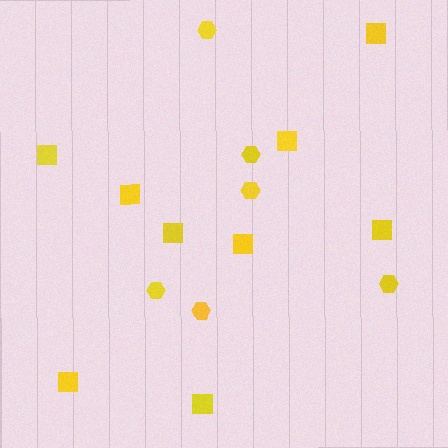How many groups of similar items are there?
There are 2 groups: one group of squares (9) and one group of hexagons (6).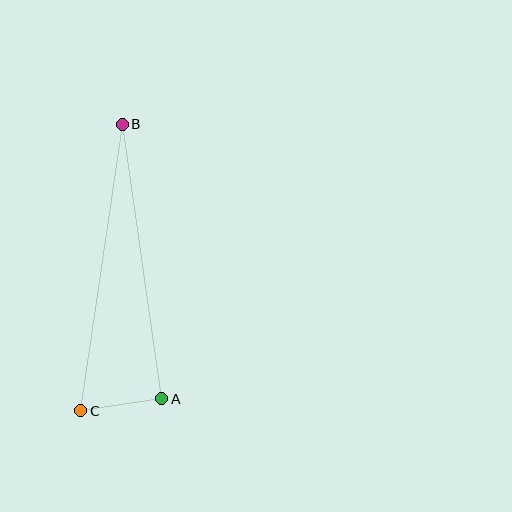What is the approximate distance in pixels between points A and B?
The distance between A and B is approximately 277 pixels.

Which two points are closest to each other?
Points A and C are closest to each other.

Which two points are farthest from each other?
Points B and C are farthest from each other.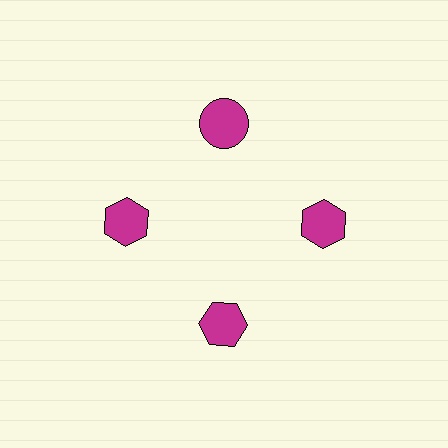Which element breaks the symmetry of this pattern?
The magenta circle at roughly the 12 o'clock position breaks the symmetry. All other shapes are magenta hexagons.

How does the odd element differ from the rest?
It has a different shape: circle instead of hexagon.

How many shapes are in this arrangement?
There are 4 shapes arranged in a ring pattern.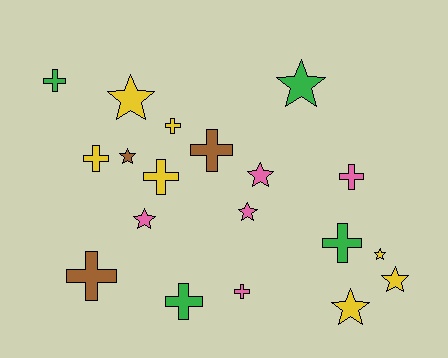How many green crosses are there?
There are 3 green crosses.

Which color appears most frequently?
Yellow, with 7 objects.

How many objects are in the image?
There are 19 objects.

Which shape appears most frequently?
Cross, with 10 objects.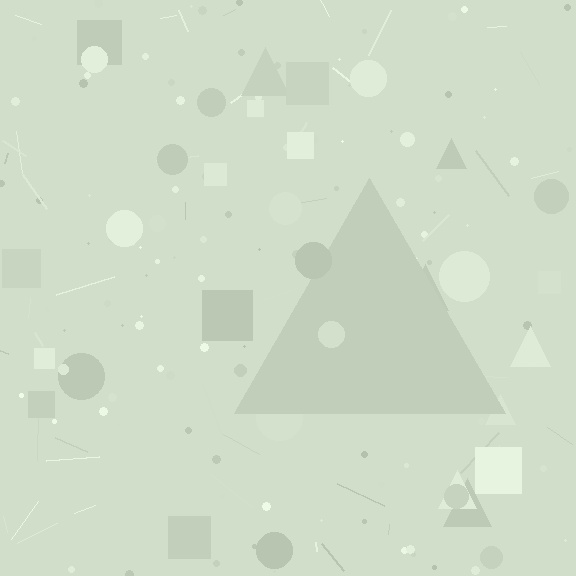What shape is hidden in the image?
A triangle is hidden in the image.